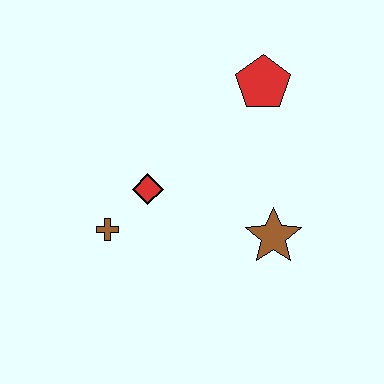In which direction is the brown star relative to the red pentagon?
The brown star is below the red pentagon.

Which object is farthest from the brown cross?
The red pentagon is farthest from the brown cross.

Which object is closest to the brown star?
The red diamond is closest to the brown star.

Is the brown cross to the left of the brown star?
Yes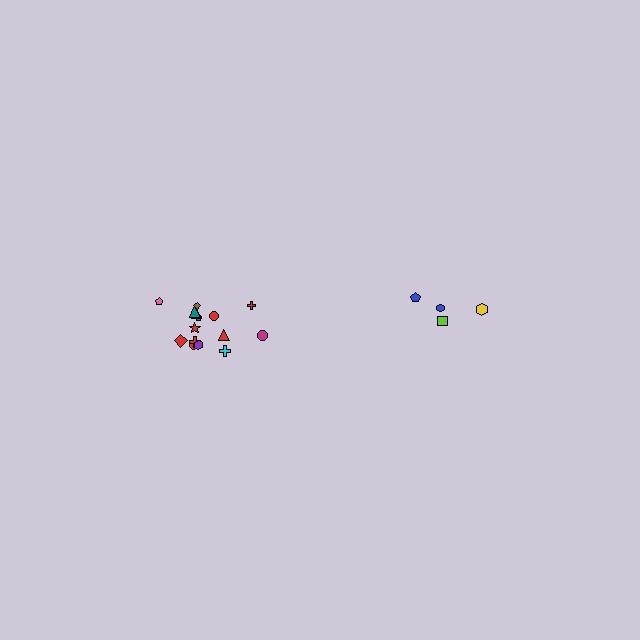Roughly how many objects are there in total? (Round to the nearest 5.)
Roughly 20 objects in total.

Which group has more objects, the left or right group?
The left group.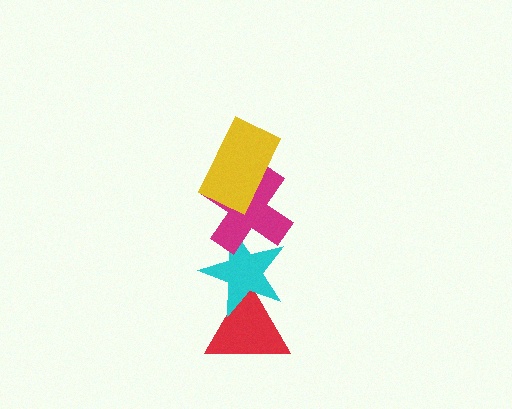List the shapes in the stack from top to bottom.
From top to bottom: the yellow rectangle, the magenta cross, the cyan star, the red triangle.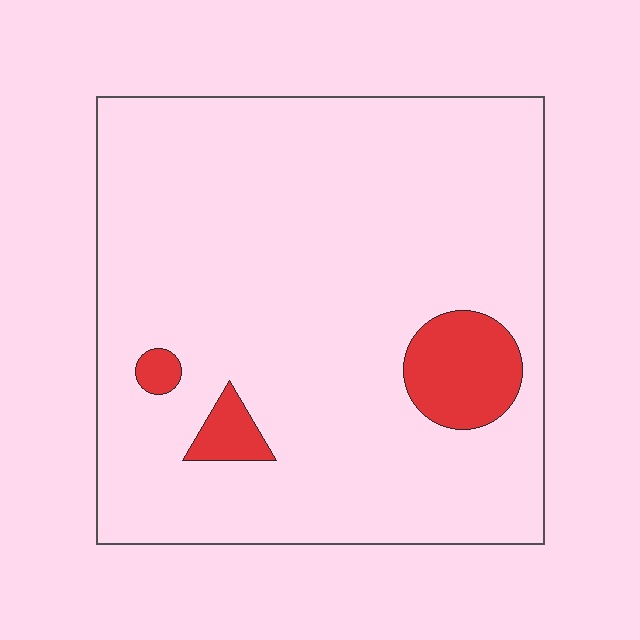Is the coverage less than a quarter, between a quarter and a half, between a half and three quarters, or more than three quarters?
Less than a quarter.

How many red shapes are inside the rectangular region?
3.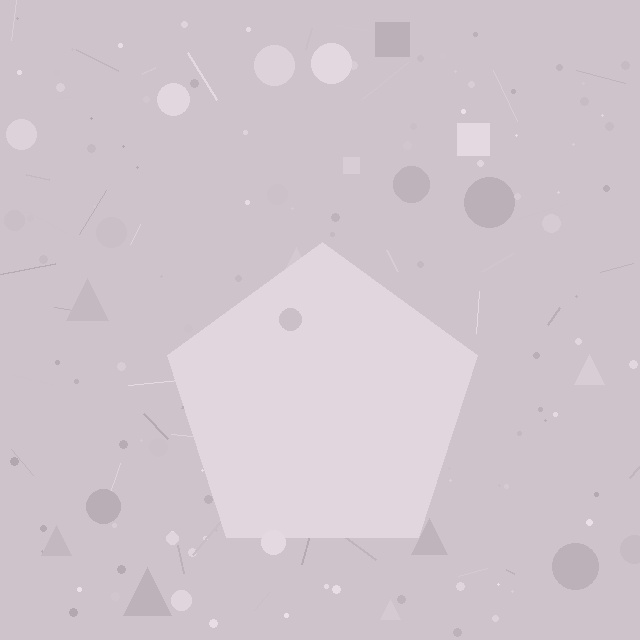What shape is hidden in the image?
A pentagon is hidden in the image.